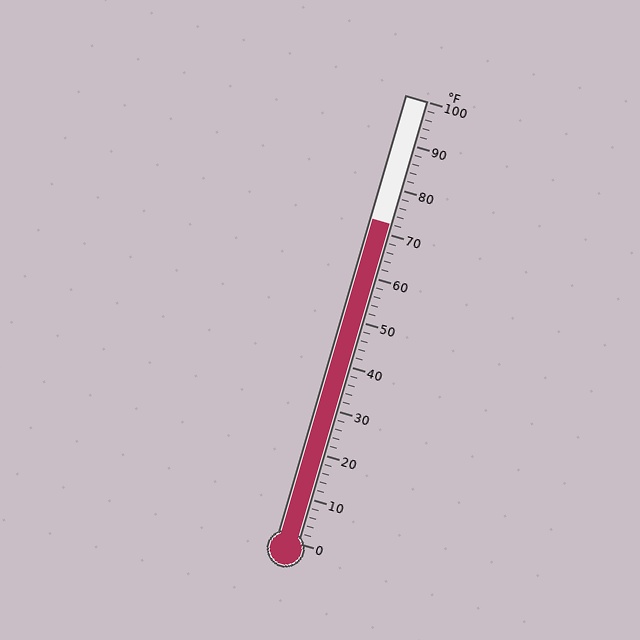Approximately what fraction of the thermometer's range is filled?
The thermometer is filled to approximately 70% of its range.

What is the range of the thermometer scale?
The thermometer scale ranges from 0°F to 100°F.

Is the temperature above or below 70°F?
The temperature is above 70°F.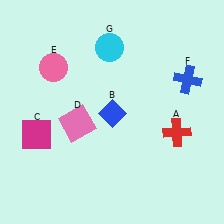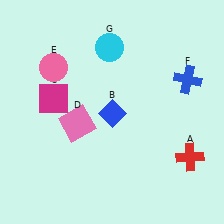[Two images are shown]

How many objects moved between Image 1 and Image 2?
2 objects moved between the two images.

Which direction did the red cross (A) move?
The red cross (A) moved down.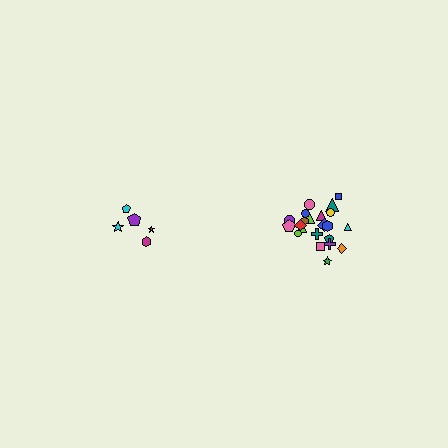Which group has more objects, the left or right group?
The right group.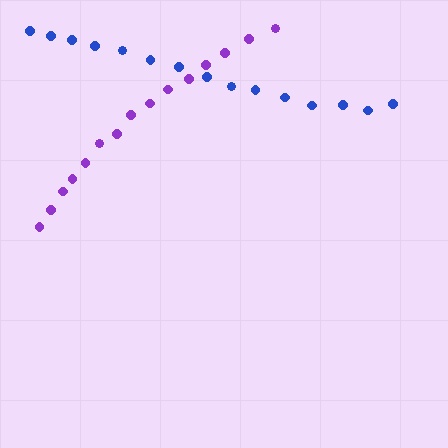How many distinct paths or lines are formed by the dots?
There are 2 distinct paths.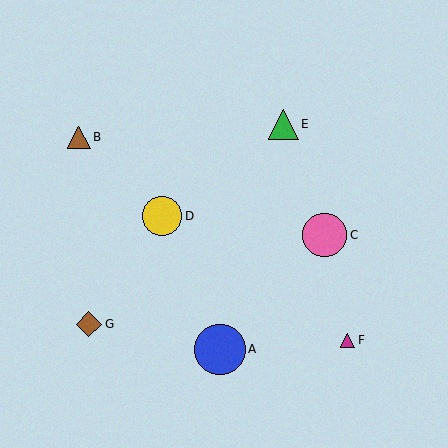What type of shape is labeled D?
Shape D is a yellow circle.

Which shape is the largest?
The blue circle (labeled A) is the largest.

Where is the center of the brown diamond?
The center of the brown diamond is at (89, 324).